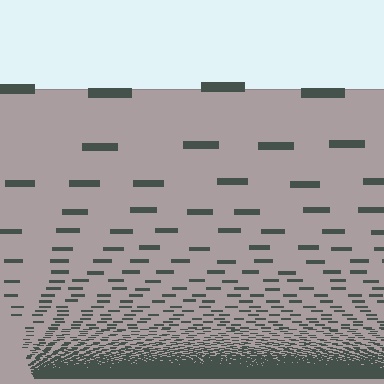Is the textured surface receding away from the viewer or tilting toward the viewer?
The surface appears to tilt toward the viewer. Texture elements get larger and sparser toward the top.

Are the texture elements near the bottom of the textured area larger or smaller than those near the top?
Smaller. The gradient is inverted — elements near the bottom are smaller and denser.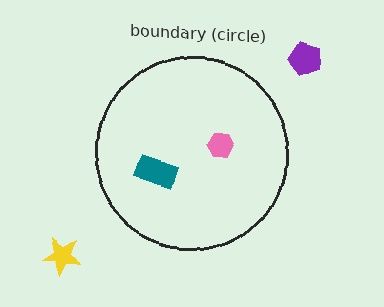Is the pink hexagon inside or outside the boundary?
Inside.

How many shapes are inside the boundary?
2 inside, 2 outside.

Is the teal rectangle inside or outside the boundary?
Inside.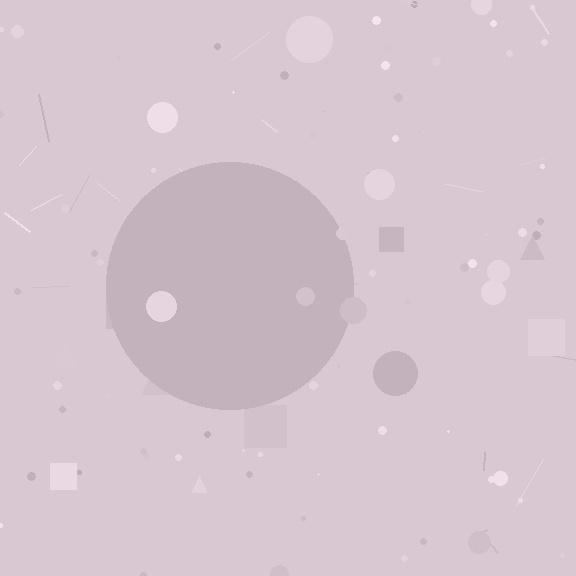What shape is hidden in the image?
A circle is hidden in the image.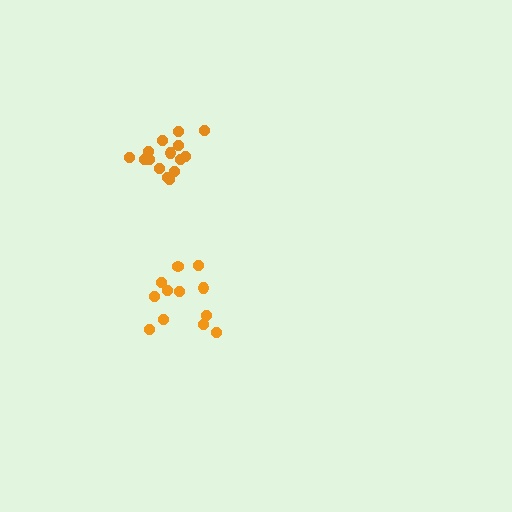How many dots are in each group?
Group 1: 12 dots, Group 2: 15 dots (27 total).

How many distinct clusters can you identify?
There are 2 distinct clusters.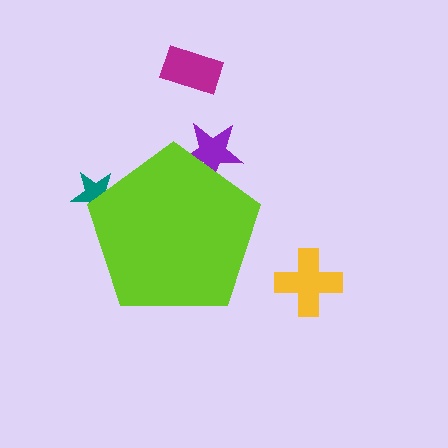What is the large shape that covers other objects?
A lime pentagon.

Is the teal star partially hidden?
Yes, the teal star is partially hidden behind the lime pentagon.